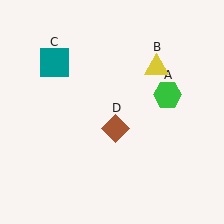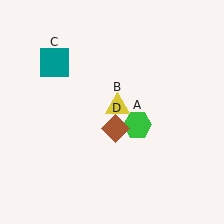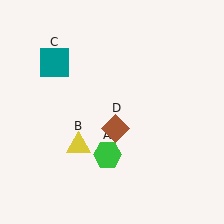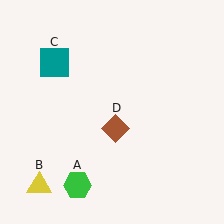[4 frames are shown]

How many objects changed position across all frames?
2 objects changed position: green hexagon (object A), yellow triangle (object B).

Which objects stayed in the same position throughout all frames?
Teal square (object C) and brown diamond (object D) remained stationary.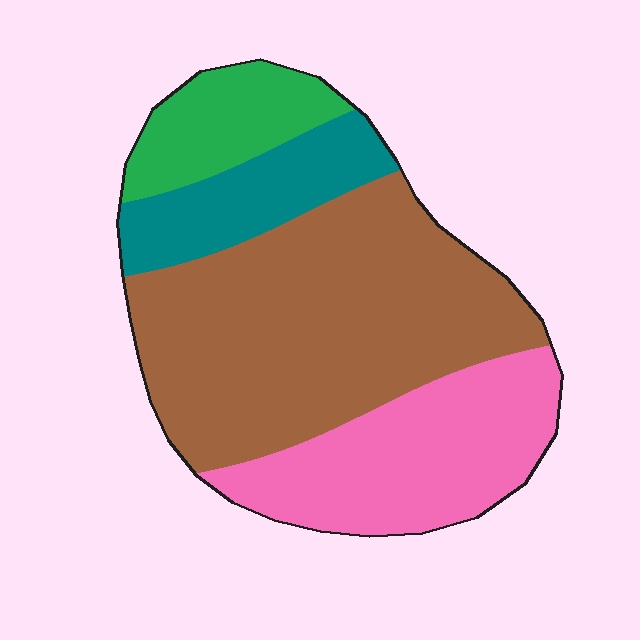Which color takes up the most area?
Brown, at roughly 50%.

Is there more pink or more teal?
Pink.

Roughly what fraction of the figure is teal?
Teal covers around 15% of the figure.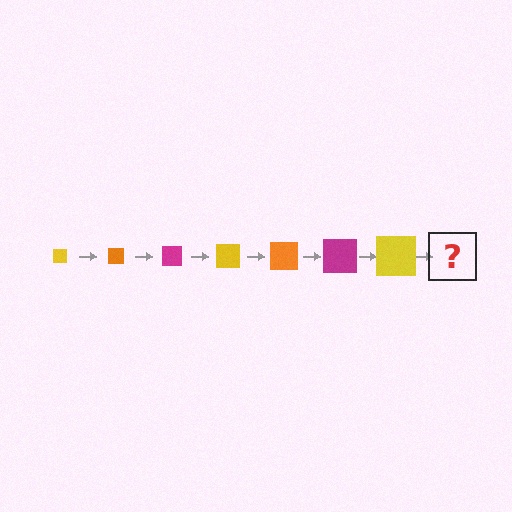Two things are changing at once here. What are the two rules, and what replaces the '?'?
The two rules are that the square grows larger each step and the color cycles through yellow, orange, and magenta. The '?' should be an orange square, larger than the previous one.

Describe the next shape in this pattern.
It should be an orange square, larger than the previous one.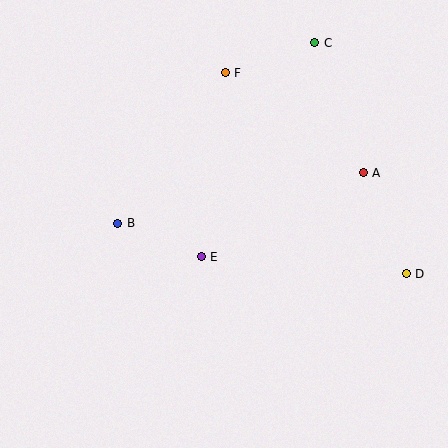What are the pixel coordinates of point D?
Point D is at (406, 274).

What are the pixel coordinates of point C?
Point C is at (315, 43).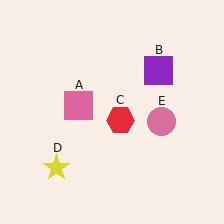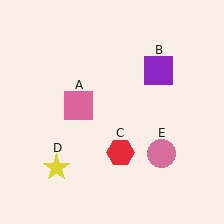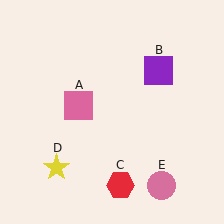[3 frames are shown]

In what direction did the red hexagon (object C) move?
The red hexagon (object C) moved down.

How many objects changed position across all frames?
2 objects changed position: red hexagon (object C), pink circle (object E).